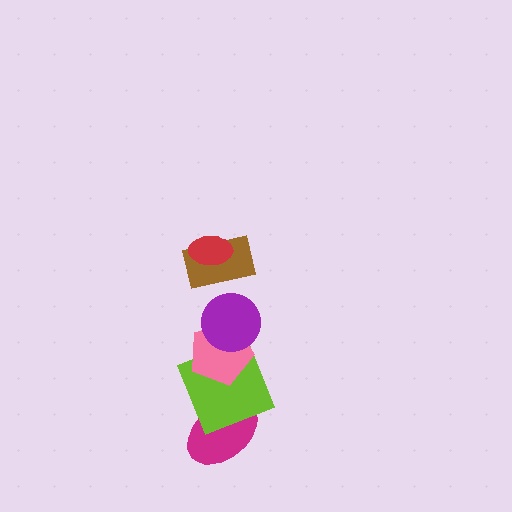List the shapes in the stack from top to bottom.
From top to bottom: the red ellipse, the brown rectangle, the purple circle, the pink pentagon, the lime square, the magenta ellipse.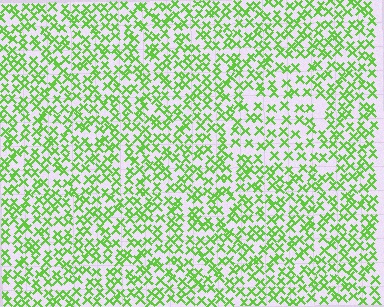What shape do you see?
I see a triangle.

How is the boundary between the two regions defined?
The boundary is defined by a change in element density (approximately 1.6x ratio). All elements are the same color, size, and shape.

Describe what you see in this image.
The image contains small lime elements arranged at two different densities. A triangle-shaped region is visible where the elements are less densely packed than the surrounding area.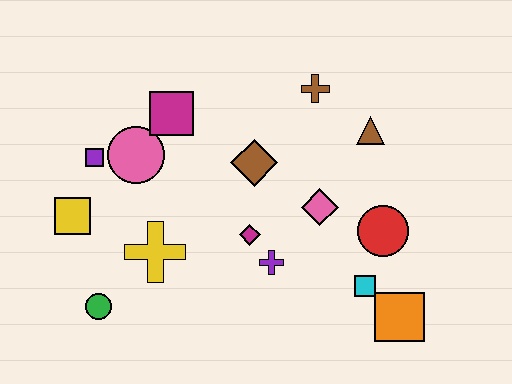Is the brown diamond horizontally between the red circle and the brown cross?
No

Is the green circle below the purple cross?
Yes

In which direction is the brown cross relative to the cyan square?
The brown cross is above the cyan square.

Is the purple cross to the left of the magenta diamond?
No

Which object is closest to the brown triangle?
The brown cross is closest to the brown triangle.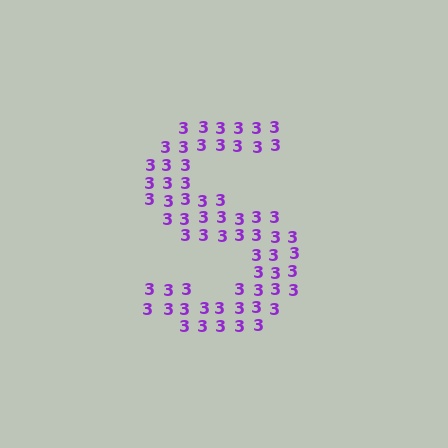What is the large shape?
The large shape is the letter S.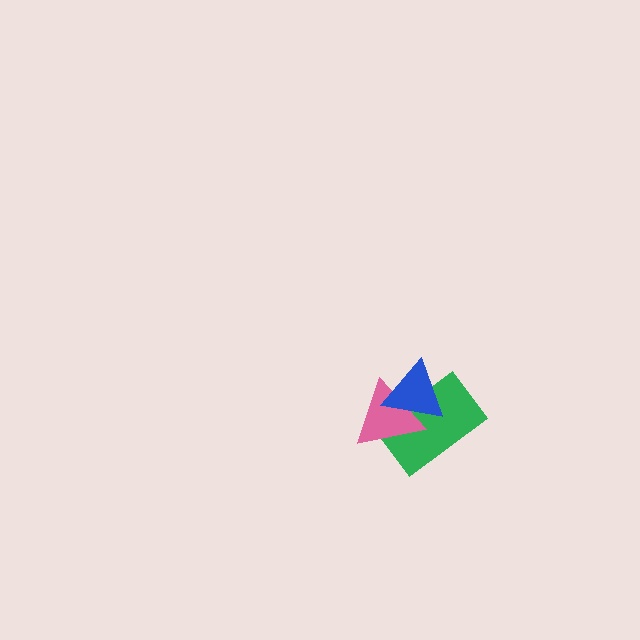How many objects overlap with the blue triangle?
2 objects overlap with the blue triangle.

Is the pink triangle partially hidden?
Yes, it is partially covered by another shape.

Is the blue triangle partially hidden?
No, no other shape covers it.